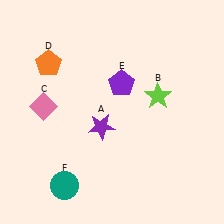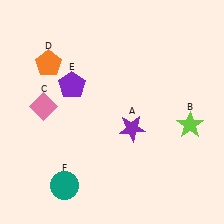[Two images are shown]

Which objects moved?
The objects that moved are: the purple star (A), the lime star (B), the purple pentagon (E).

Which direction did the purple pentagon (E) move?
The purple pentagon (E) moved left.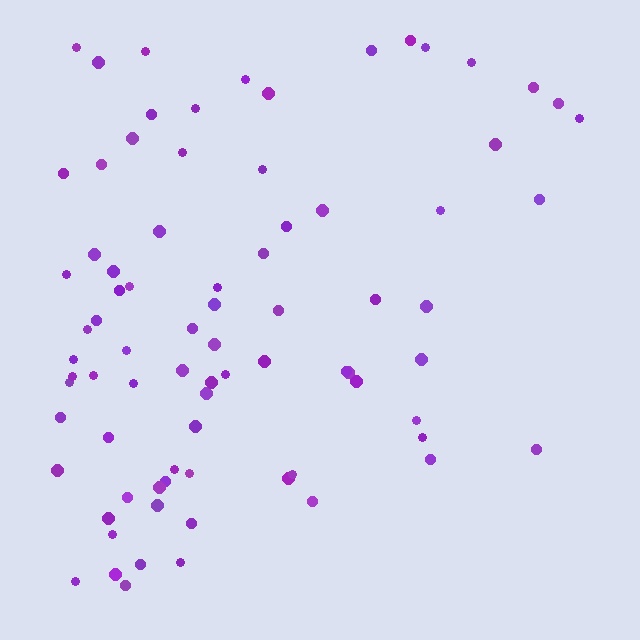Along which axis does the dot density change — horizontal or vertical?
Horizontal.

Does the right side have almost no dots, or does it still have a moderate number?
Still a moderate number, just noticeably fewer than the left.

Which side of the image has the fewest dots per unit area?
The right.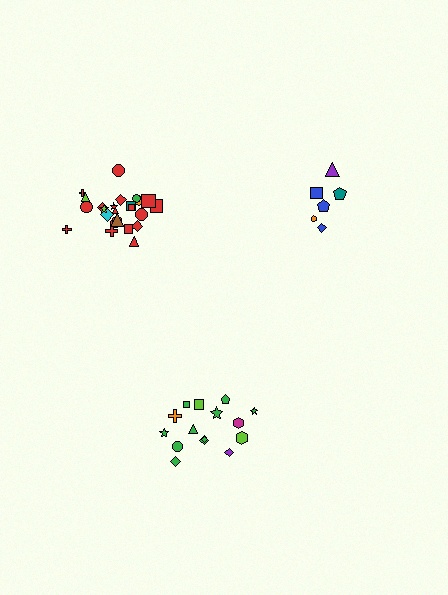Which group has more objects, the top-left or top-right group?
The top-left group.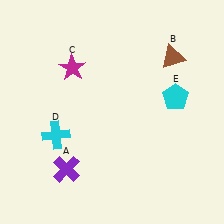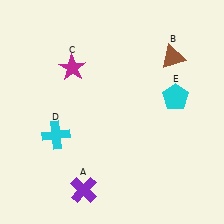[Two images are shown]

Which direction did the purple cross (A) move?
The purple cross (A) moved down.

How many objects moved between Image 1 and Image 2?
1 object moved between the two images.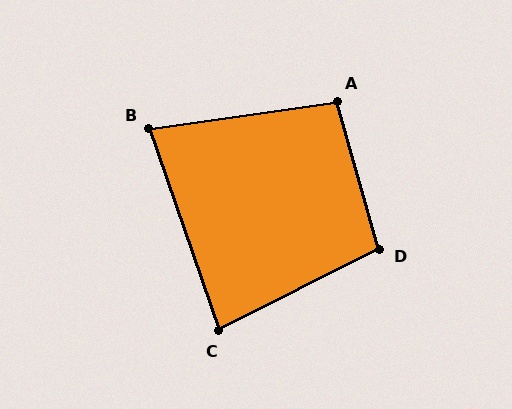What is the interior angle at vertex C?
Approximately 82 degrees (acute).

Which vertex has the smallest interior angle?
B, at approximately 79 degrees.